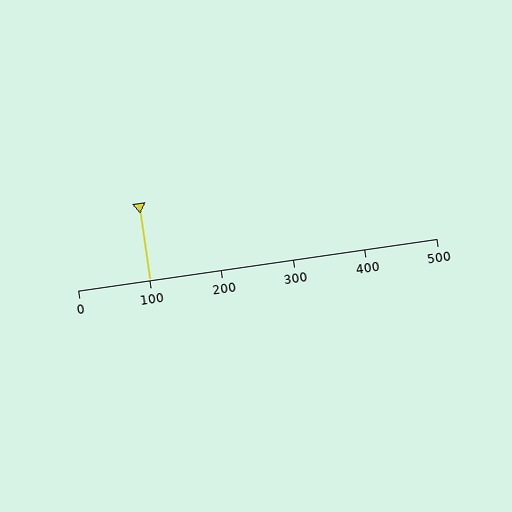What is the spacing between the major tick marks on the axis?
The major ticks are spaced 100 apart.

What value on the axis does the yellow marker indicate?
The marker indicates approximately 100.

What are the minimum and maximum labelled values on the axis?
The axis runs from 0 to 500.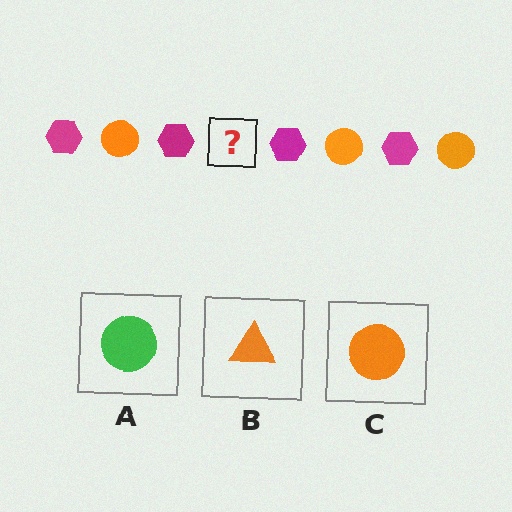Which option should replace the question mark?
Option C.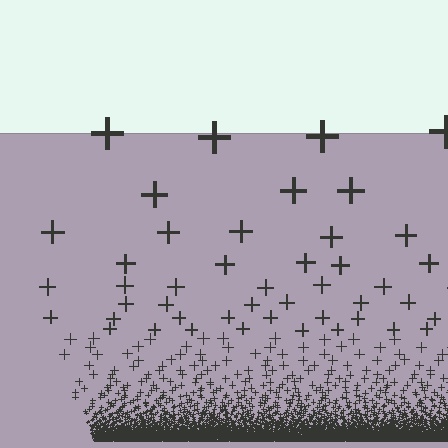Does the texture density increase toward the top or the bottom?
Density increases toward the bottom.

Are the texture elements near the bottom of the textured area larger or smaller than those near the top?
Smaller. The gradient is inverted — elements near the bottom are smaller and denser.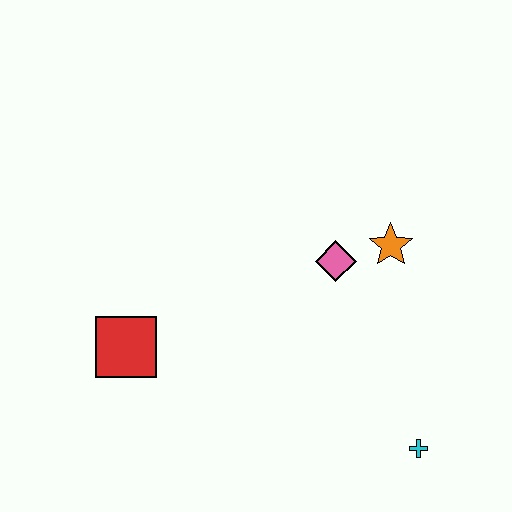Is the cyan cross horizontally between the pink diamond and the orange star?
No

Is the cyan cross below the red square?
Yes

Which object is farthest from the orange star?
The red square is farthest from the orange star.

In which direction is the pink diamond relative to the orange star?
The pink diamond is to the left of the orange star.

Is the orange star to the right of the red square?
Yes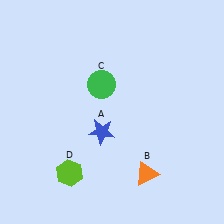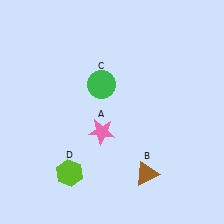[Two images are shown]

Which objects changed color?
A changed from blue to pink. B changed from orange to brown.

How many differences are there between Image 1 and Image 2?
There are 2 differences between the two images.